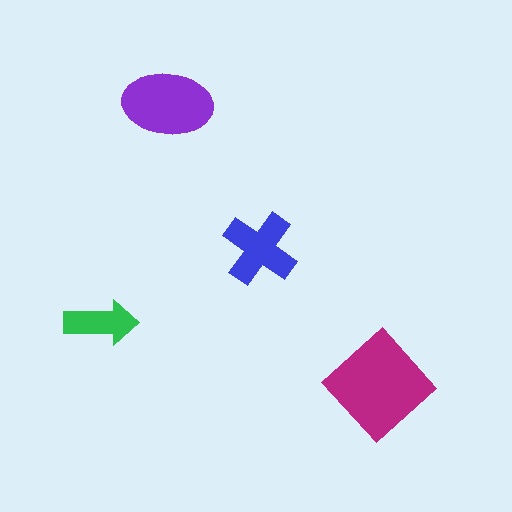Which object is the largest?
The magenta diamond.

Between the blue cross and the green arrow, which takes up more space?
The blue cross.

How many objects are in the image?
There are 4 objects in the image.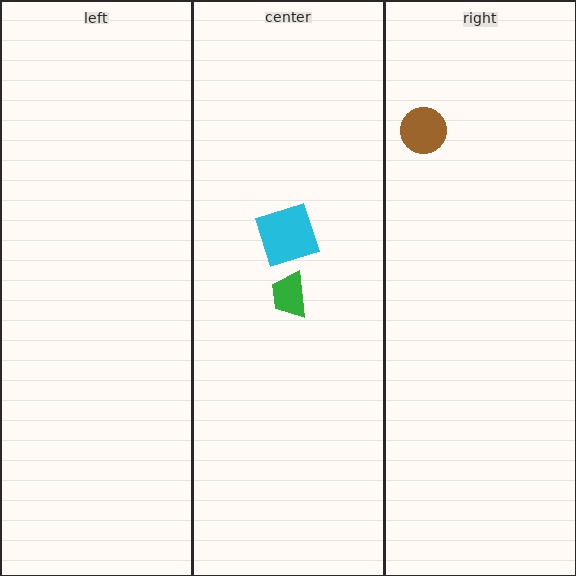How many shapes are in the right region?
1.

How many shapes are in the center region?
2.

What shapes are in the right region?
The brown circle.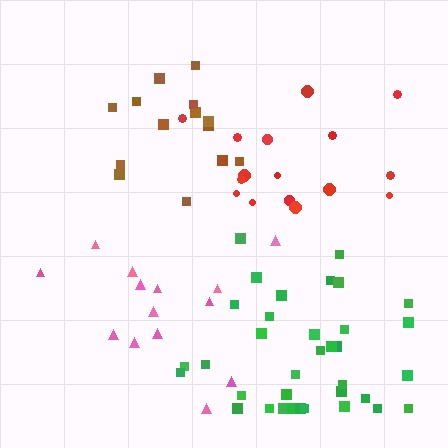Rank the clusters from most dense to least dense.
brown, green, red, pink.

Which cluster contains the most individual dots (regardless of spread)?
Green (35).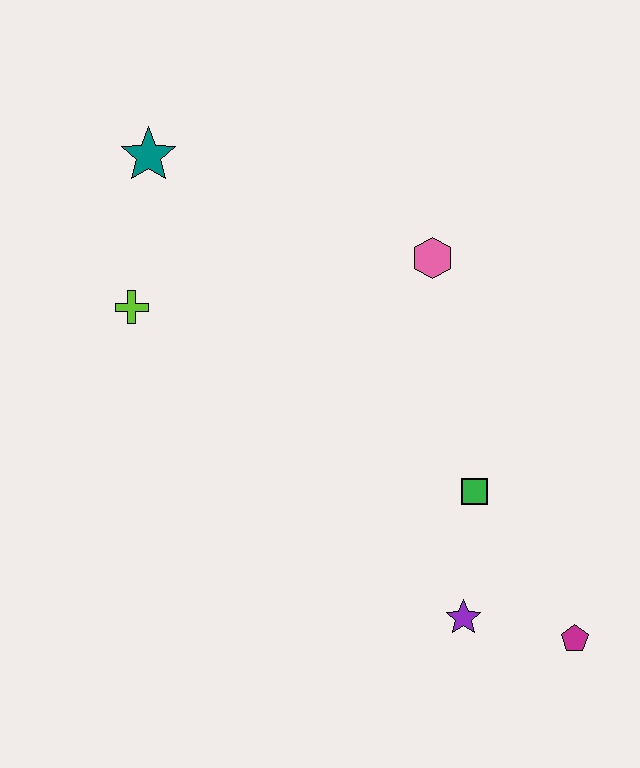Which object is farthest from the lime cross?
The magenta pentagon is farthest from the lime cross.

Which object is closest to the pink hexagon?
The green square is closest to the pink hexagon.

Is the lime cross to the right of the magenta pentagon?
No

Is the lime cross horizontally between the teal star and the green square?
No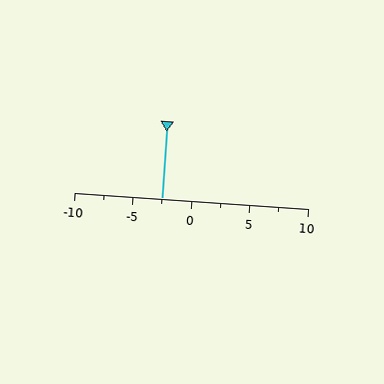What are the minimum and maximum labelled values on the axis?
The axis runs from -10 to 10.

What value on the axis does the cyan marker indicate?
The marker indicates approximately -2.5.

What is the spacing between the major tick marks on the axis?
The major ticks are spaced 5 apart.